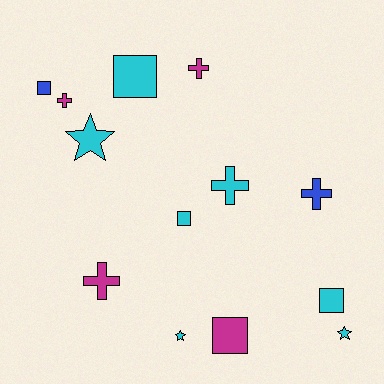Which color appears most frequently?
Cyan, with 7 objects.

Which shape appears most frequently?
Cross, with 5 objects.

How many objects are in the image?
There are 13 objects.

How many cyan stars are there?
There are 3 cyan stars.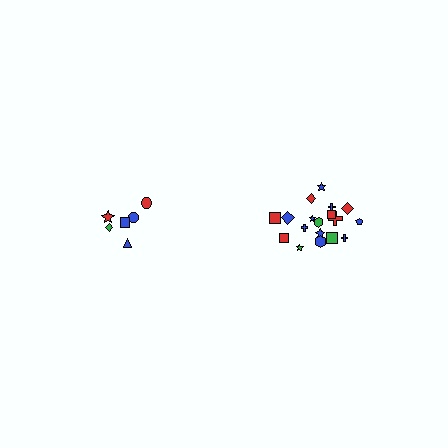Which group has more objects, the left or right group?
The right group.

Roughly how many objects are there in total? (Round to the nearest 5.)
Roughly 25 objects in total.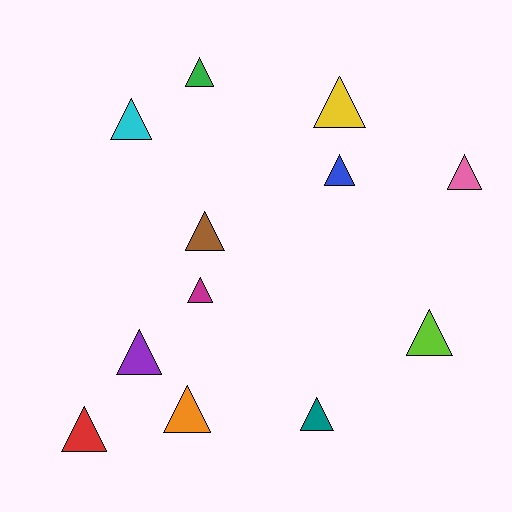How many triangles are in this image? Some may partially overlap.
There are 12 triangles.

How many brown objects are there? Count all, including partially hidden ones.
There is 1 brown object.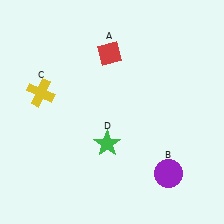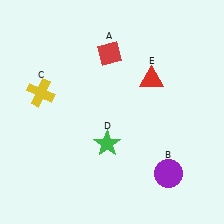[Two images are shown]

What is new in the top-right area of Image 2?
A red triangle (E) was added in the top-right area of Image 2.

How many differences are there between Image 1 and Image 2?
There is 1 difference between the two images.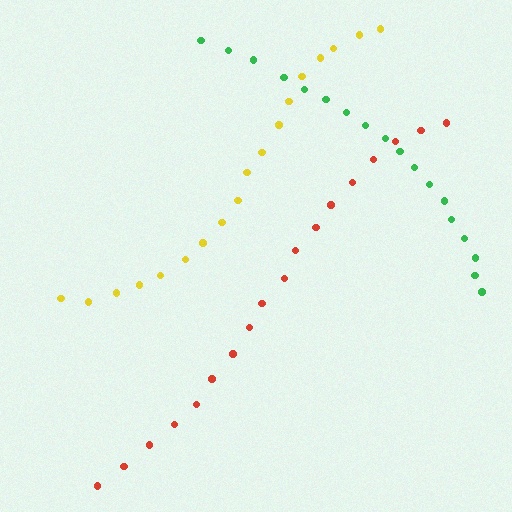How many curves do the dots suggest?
There are 3 distinct paths.